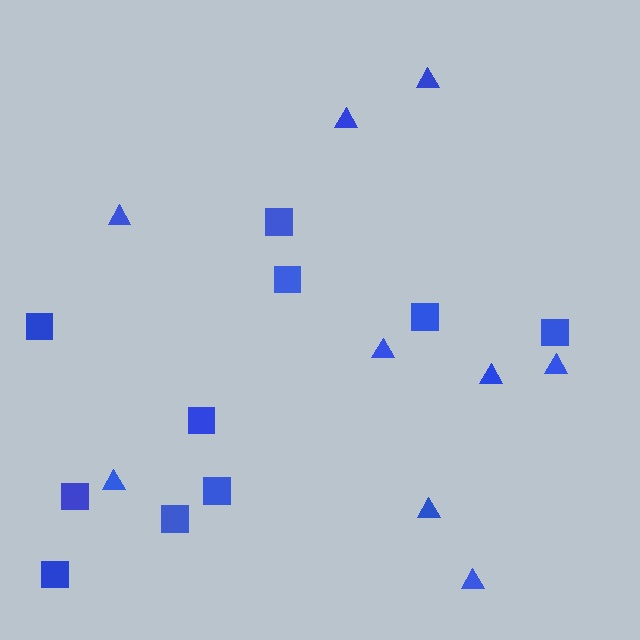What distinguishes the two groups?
There are 2 groups: one group of triangles (9) and one group of squares (10).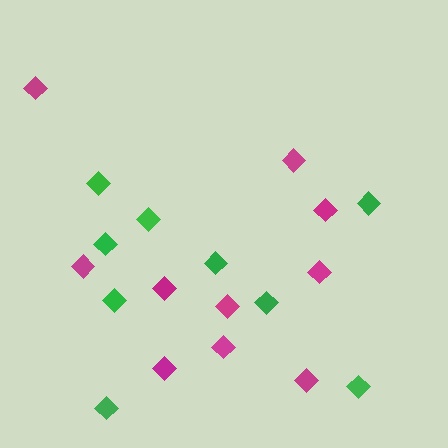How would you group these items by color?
There are 2 groups: one group of green diamonds (9) and one group of magenta diamonds (10).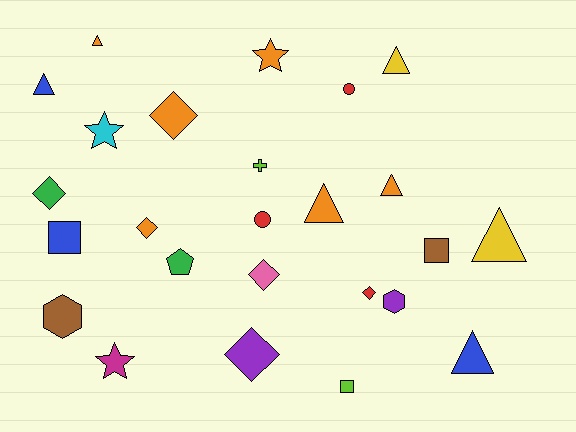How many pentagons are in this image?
There is 1 pentagon.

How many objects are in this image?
There are 25 objects.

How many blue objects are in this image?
There are 3 blue objects.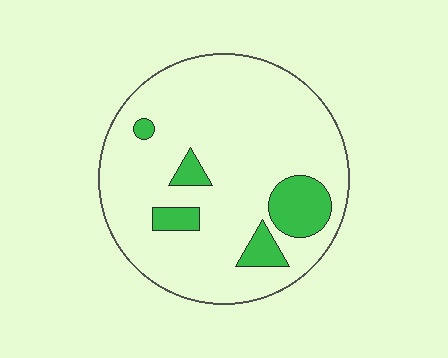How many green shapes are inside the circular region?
5.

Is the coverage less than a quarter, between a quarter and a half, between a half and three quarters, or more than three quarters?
Less than a quarter.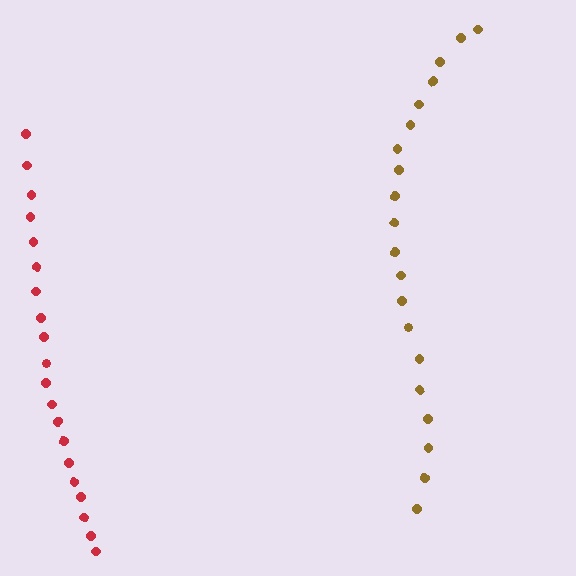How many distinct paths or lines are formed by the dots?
There are 2 distinct paths.